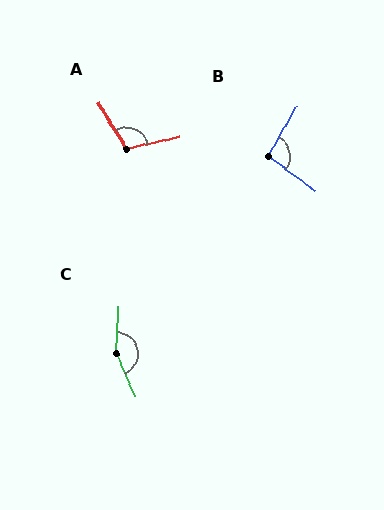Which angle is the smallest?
B, at approximately 96 degrees.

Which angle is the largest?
C, at approximately 153 degrees.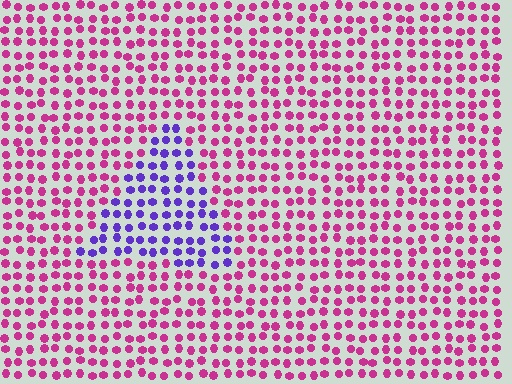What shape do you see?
I see a triangle.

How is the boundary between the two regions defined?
The boundary is defined purely by a slight shift in hue (about 64 degrees). Spacing, size, and orientation are identical on both sides.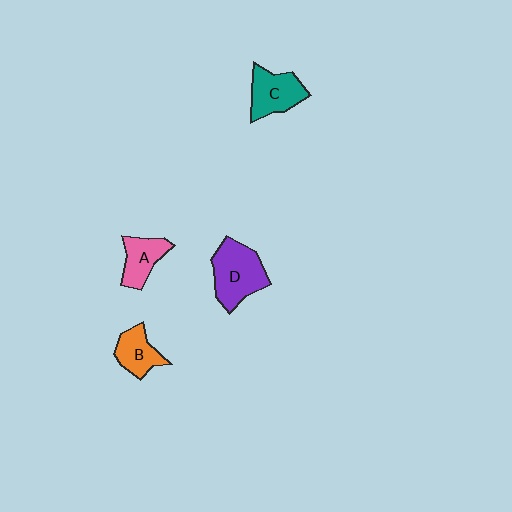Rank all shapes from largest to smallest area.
From largest to smallest: D (purple), C (teal), A (pink), B (orange).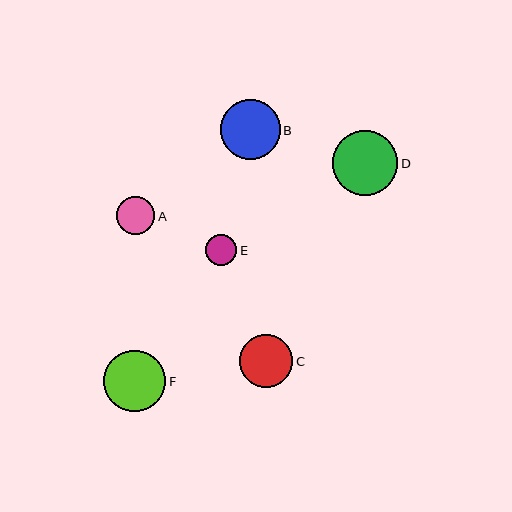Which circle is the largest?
Circle D is the largest with a size of approximately 66 pixels.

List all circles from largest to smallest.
From largest to smallest: D, F, B, C, A, E.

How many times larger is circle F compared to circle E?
Circle F is approximately 2.0 times the size of circle E.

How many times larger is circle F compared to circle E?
Circle F is approximately 2.0 times the size of circle E.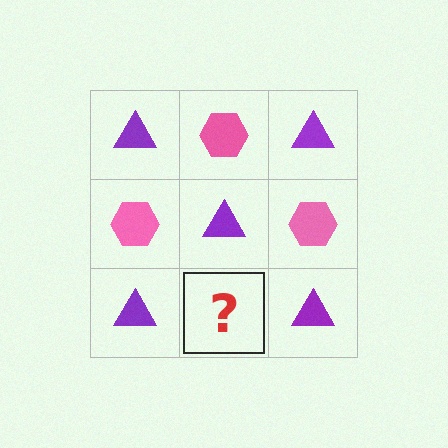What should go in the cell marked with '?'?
The missing cell should contain a pink hexagon.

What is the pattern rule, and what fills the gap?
The rule is that it alternates purple triangle and pink hexagon in a checkerboard pattern. The gap should be filled with a pink hexagon.